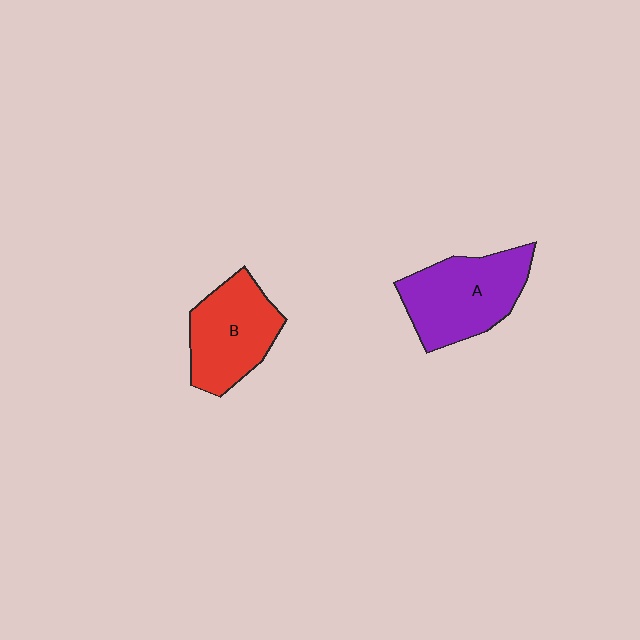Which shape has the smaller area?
Shape B (red).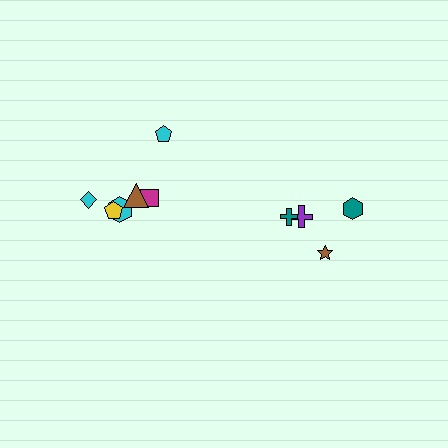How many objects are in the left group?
There are 6 objects.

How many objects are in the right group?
There are 4 objects.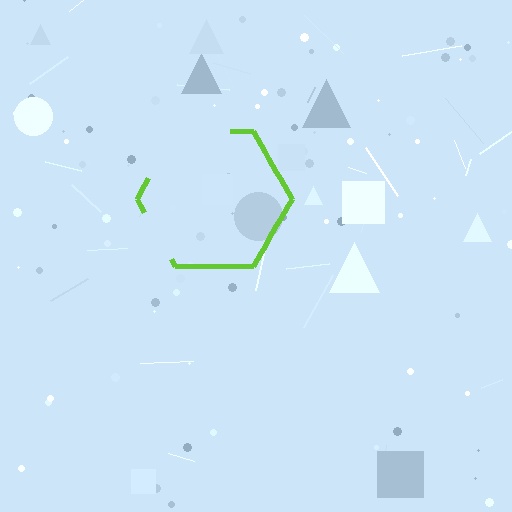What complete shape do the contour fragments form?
The contour fragments form a hexagon.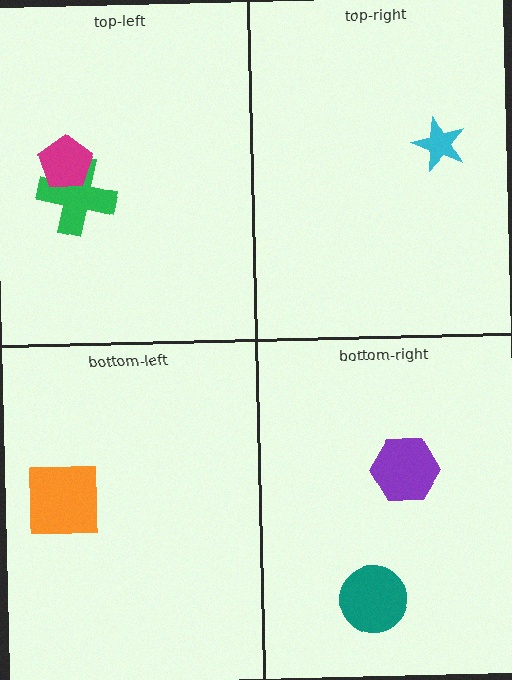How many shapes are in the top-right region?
1.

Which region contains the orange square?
The bottom-left region.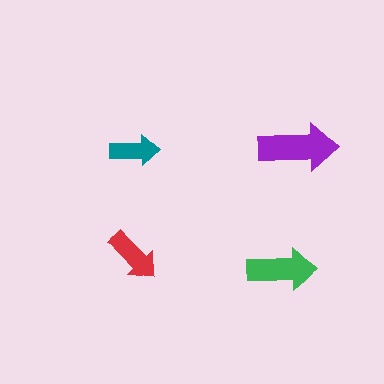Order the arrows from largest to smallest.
the purple one, the green one, the red one, the teal one.